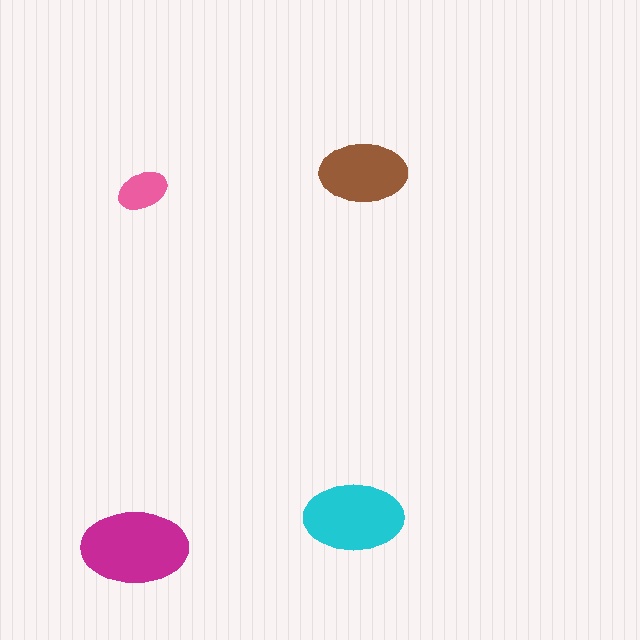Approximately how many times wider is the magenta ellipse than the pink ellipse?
About 2 times wider.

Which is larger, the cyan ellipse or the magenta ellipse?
The magenta one.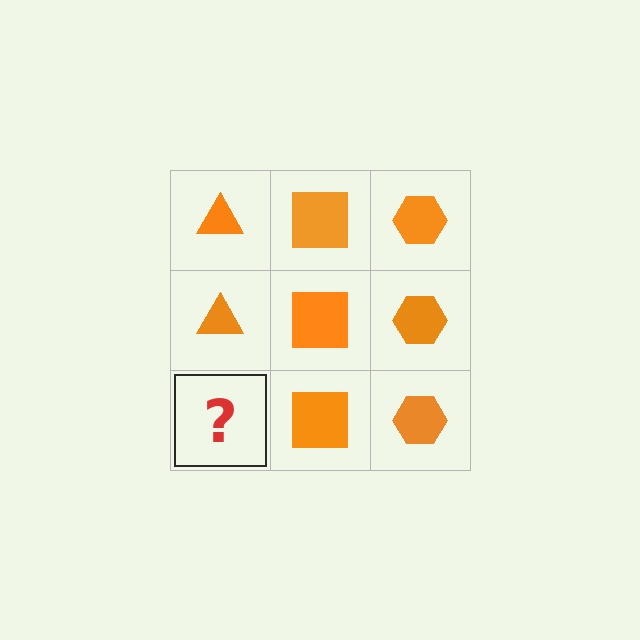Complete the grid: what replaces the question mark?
The question mark should be replaced with an orange triangle.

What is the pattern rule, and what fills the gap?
The rule is that each column has a consistent shape. The gap should be filled with an orange triangle.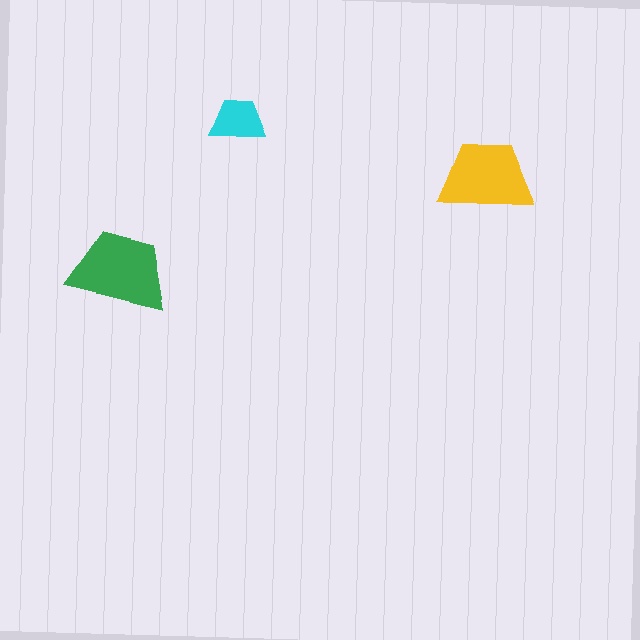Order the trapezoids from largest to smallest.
the green one, the yellow one, the cyan one.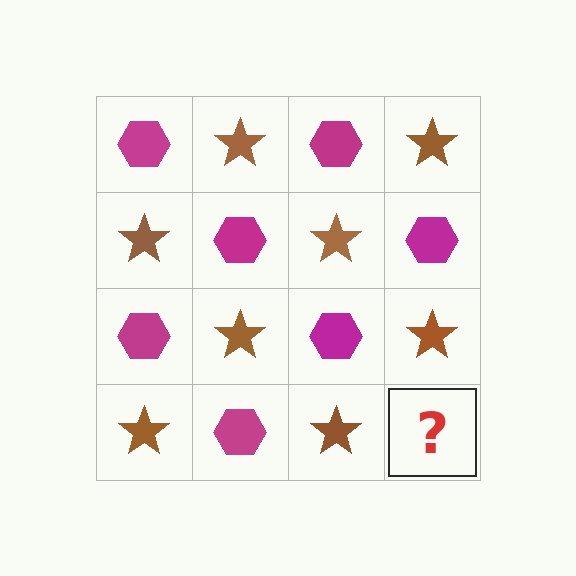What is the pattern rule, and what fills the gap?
The rule is that it alternates magenta hexagon and brown star in a checkerboard pattern. The gap should be filled with a magenta hexagon.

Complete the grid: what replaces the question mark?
The question mark should be replaced with a magenta hexagon.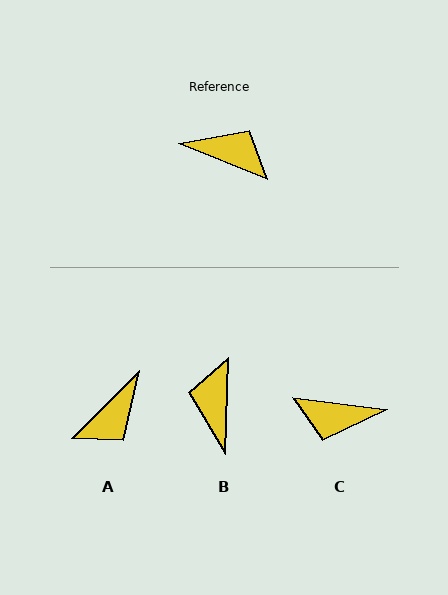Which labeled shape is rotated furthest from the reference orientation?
C, about 165 degrees away.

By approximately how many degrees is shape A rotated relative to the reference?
Approximately 113 degrees clockwise.